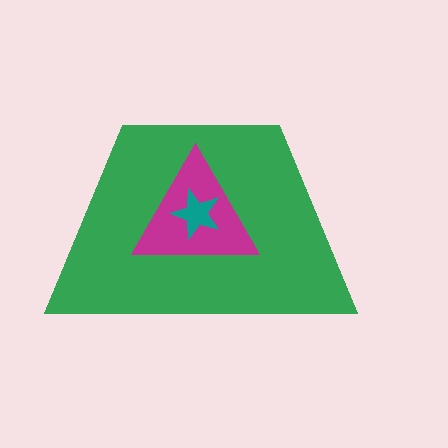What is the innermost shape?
The teal star.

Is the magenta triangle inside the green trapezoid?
Yes.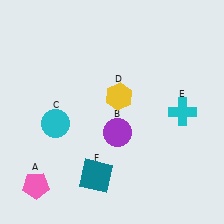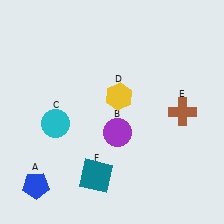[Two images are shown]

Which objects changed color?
A changed from pink to blue. E changed from cyan to brown.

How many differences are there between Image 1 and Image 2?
There are 2 differences between the two images.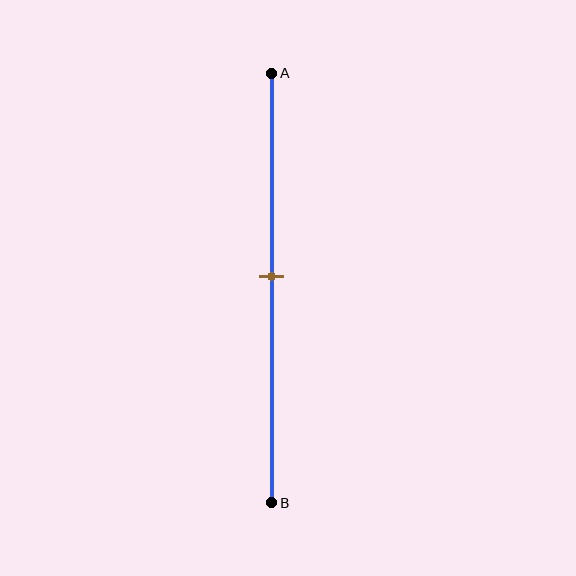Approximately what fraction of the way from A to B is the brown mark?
The brown mark is approximately 45% of the way from A to B.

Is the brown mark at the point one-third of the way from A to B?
No, the mark is at about 45% from A, not at the 33% one-third point.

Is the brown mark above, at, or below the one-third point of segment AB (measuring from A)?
The brown mark is below the one-third point of segment AB.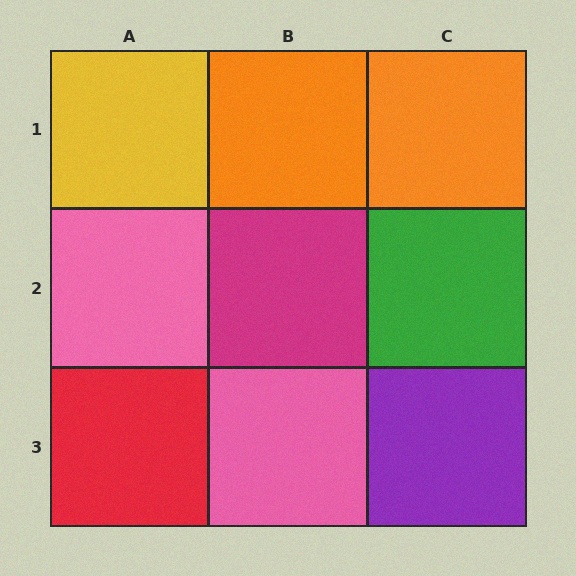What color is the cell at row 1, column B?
Orange.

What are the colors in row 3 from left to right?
Red, pink, purple.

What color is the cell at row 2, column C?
Green.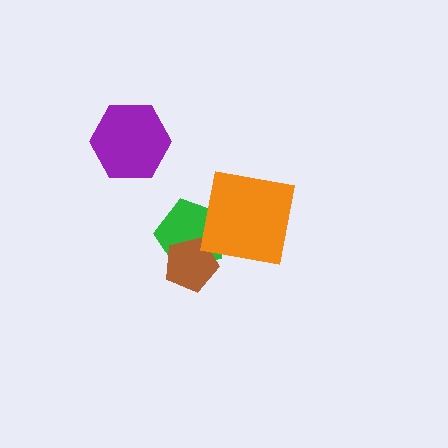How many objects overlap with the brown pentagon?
1 object overlaps with the brown pentagon.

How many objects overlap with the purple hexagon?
0 objects overlap with the purple hexagon.